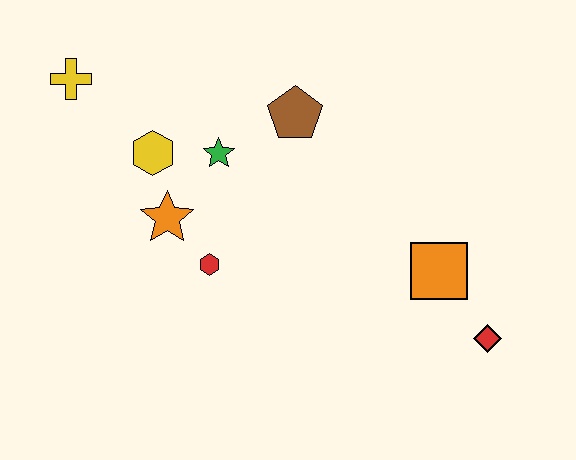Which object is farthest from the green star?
The red diamond is farthest from the green star.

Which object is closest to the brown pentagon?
The green star is closest to the brown pentagon.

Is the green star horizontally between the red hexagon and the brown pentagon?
Yes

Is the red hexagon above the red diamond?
Yes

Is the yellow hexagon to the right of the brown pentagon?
No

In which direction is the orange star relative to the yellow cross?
The orange star is below the yellow cross.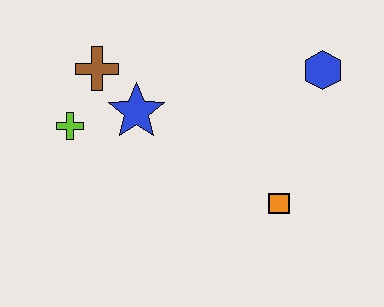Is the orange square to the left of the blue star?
No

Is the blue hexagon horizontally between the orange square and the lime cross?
No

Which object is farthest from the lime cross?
The blue hexagon is farthest from the lime cross.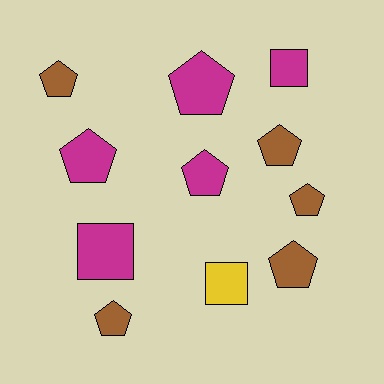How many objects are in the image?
There are 11 objects.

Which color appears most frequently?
Magenta, with 5 objects.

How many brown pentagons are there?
There are 5 brown pentagons.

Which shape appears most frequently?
Pentagon, with 8 objects.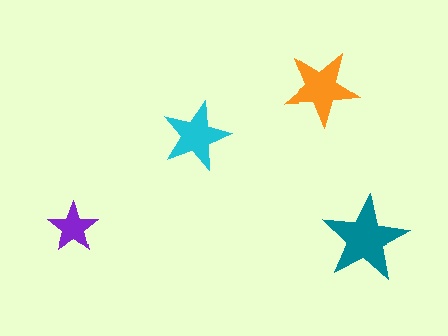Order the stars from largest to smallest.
the teal one, the orange one, the cyan one, the purple one.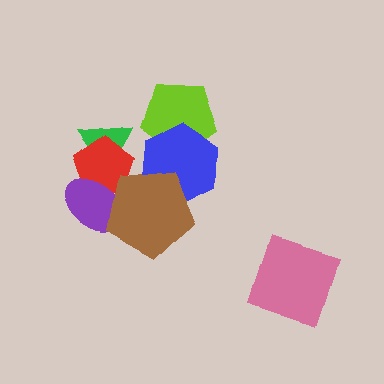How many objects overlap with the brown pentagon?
3 objects overlap with the brown pentagon.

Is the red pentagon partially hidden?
Yes, it is partially covered by another shape.